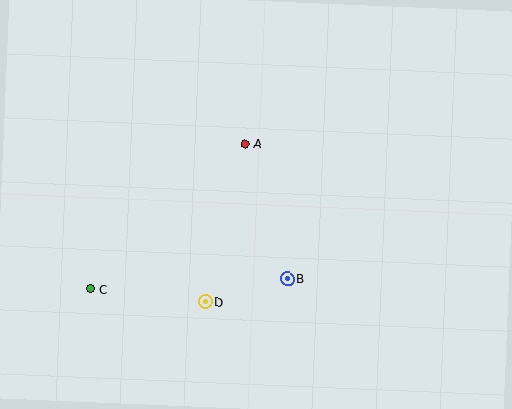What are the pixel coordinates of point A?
Point A is at (245, 144).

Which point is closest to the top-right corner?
Point A is closest to the top-right corner.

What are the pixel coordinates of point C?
Point C is at (90, 289).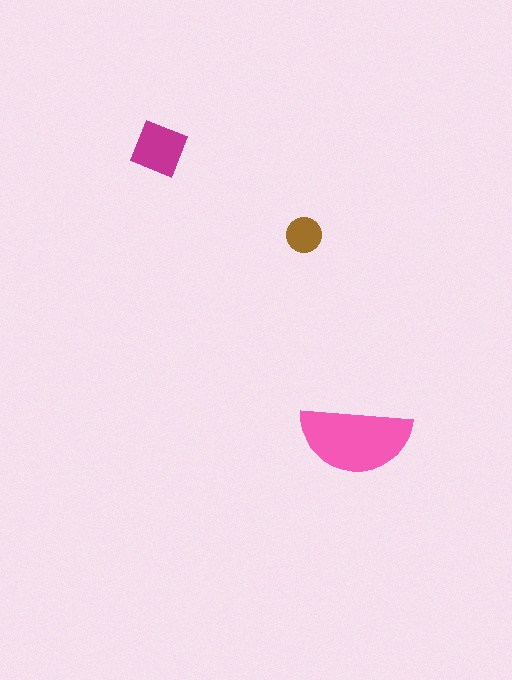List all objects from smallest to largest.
The brown circle, the magenta square, the pink semicircle.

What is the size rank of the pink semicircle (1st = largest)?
1st.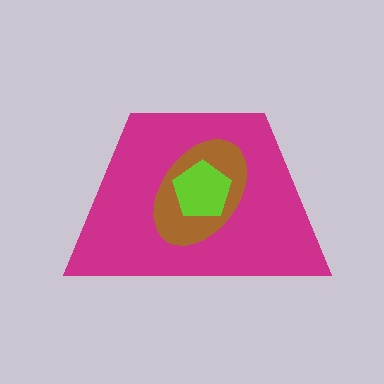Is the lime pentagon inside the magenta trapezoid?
Yes.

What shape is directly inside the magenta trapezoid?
The brown ellipse.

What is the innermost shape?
The lime pentagon.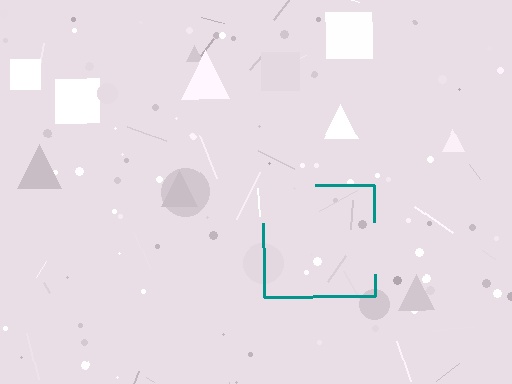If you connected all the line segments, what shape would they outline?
They would outline a square.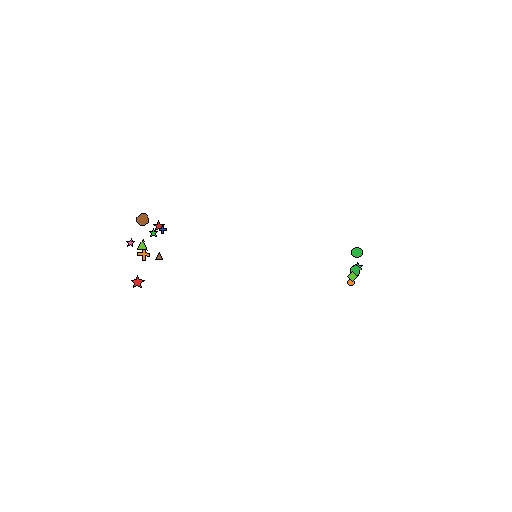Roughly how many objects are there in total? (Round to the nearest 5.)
Roughly 15 objects in total.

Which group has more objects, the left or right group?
The left group.